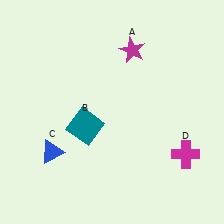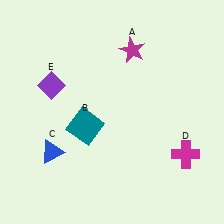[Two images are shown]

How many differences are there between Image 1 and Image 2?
There is 1 difference between the two images.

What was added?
A purple diamond (E) was added in Image 2.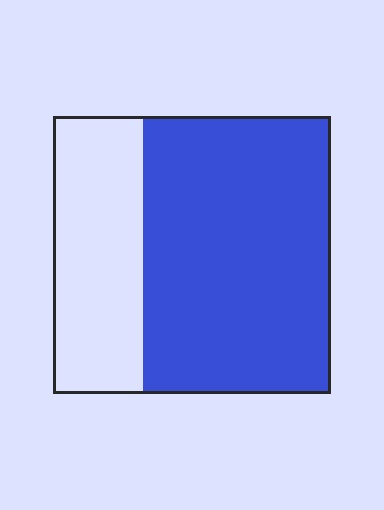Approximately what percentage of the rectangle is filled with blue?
Approximately 70%.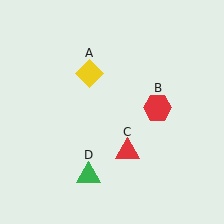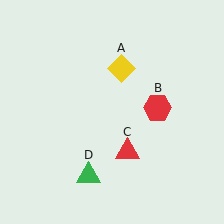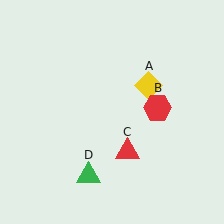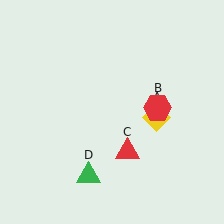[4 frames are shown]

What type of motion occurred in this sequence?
The yellow diamond (object A) rotated clockwise around the center of the scene.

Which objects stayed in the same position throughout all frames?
Red hexagon (object B) and red triangle (object C) and green triangle (object D) remained stationary.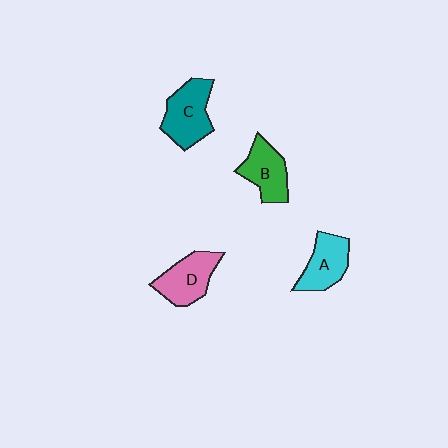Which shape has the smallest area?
Shape B (green).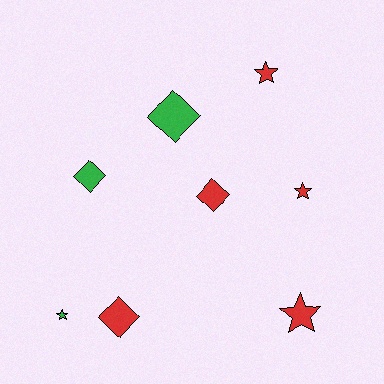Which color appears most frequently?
Red, with 5 objects.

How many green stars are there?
There is 1 green star.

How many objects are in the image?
There are 8 objects.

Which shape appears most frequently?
Diamond, with 4 objects.